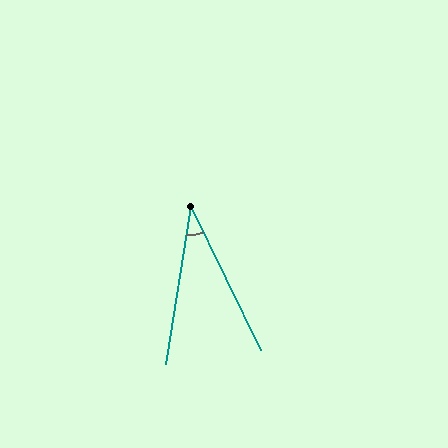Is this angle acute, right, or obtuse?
It is acute.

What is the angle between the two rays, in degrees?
Approximately 35 degrees.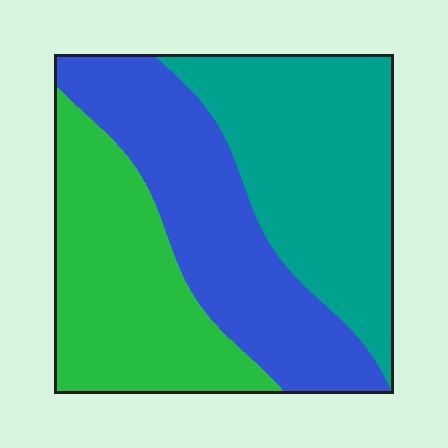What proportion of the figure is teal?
Teal takes up between a third and a half of the figure.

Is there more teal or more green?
Teal.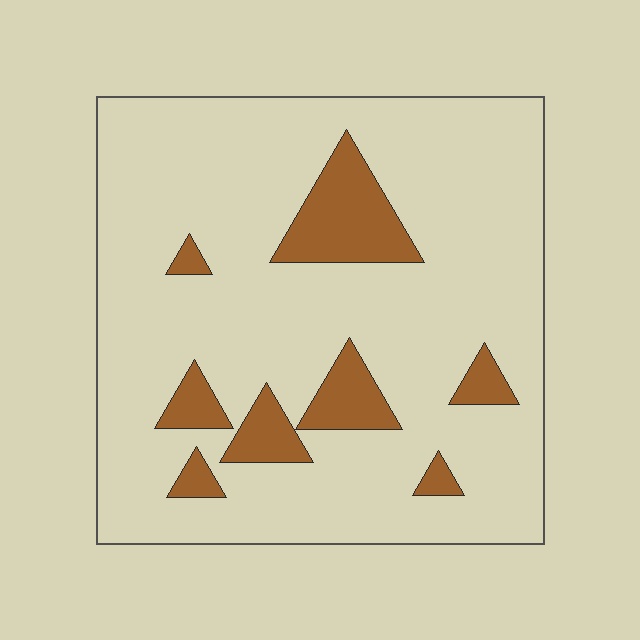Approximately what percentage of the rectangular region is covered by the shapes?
Approximately 15%.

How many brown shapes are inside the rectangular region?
8.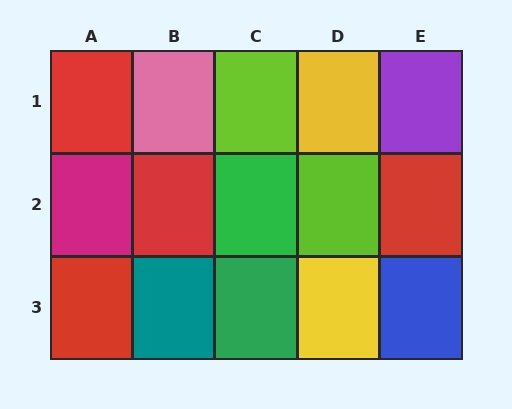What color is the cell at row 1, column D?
Yellow.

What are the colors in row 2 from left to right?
Magenta, red, green, lime, red.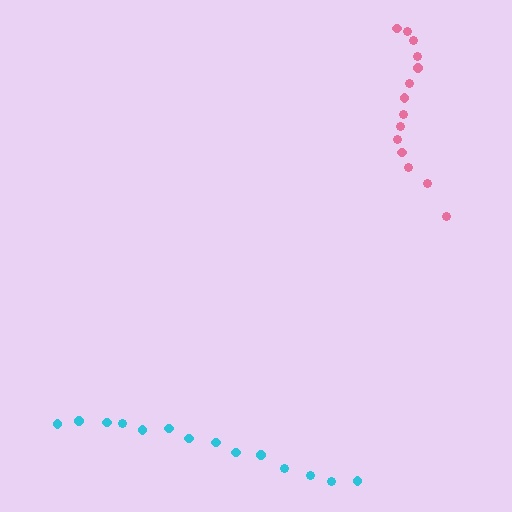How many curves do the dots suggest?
There are 2 distinct paths.